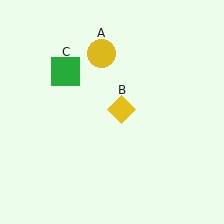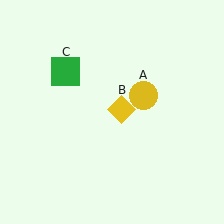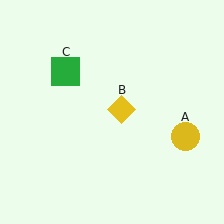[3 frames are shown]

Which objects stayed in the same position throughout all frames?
Yellow diamond (object B) and green square (object C) remained stationary.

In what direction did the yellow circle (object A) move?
The yellow circle (object A) moved down and to the right.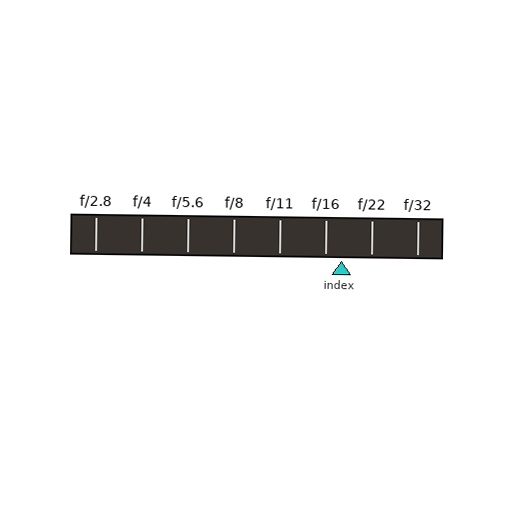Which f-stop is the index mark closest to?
The index mark is closest to f/16.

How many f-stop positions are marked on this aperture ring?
There are 8 f-stop positions marked.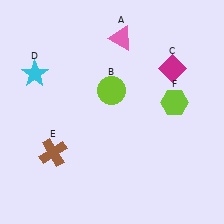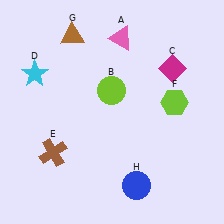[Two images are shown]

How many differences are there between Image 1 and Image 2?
There are 2 differences between the two images.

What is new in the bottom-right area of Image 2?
A blue circle (H) was added in the bottom-right area of Image 2.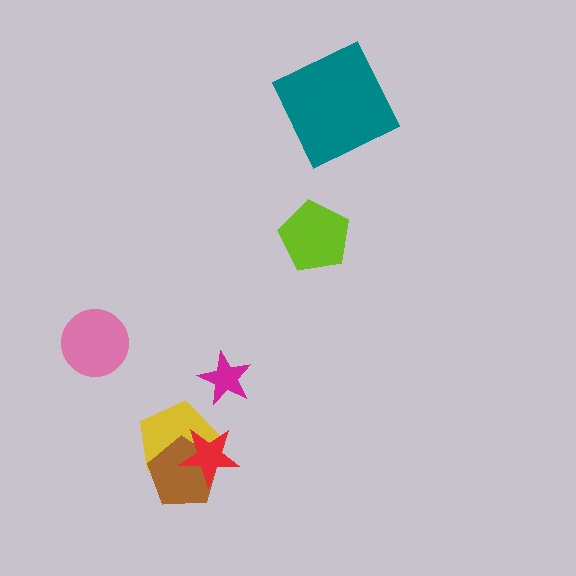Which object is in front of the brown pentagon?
The red star is in front of the brown pentagon.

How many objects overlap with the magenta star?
0 objects overlap with the magenta star.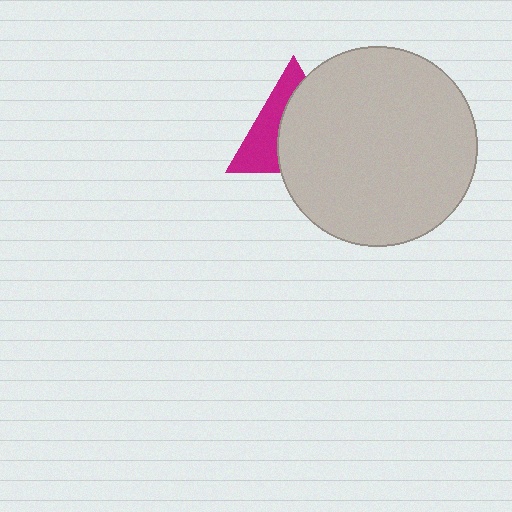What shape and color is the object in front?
The object in front is a light gray circle.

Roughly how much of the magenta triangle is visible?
A small part of it is visible (roughly 41%).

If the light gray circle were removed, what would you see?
You would see the complete magenta triangle.